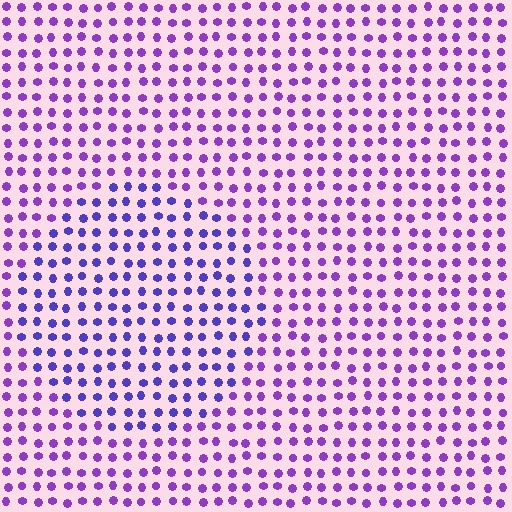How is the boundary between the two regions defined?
The boundary is defined purely by a slight shift in hue (about 28 degrees). Spacing, size, and orientation are identical on both sides.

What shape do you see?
I see a circle.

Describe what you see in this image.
The image is filled with small purple elements in a uniform arrangement. A circle-shaped region is visible where the elements are tinted to a slightly different hue, forming a subtle color boundary.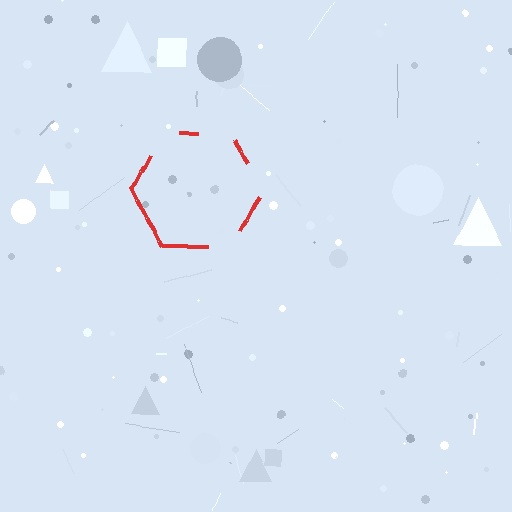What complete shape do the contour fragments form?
The contour fragments form a hexagon.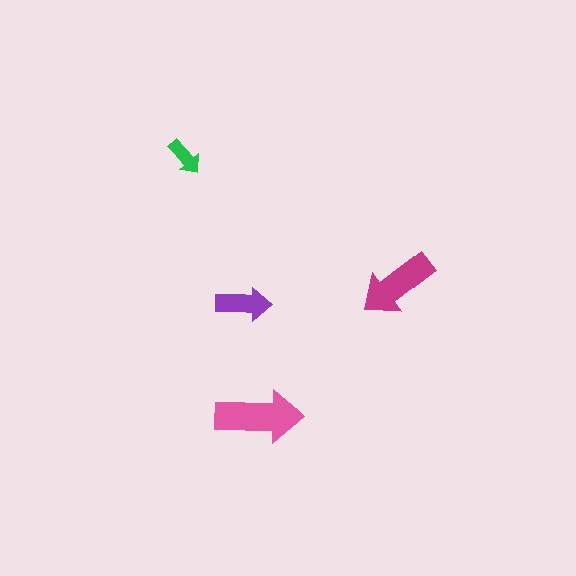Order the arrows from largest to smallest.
the pink one, the magenta one, the purple one, the green one.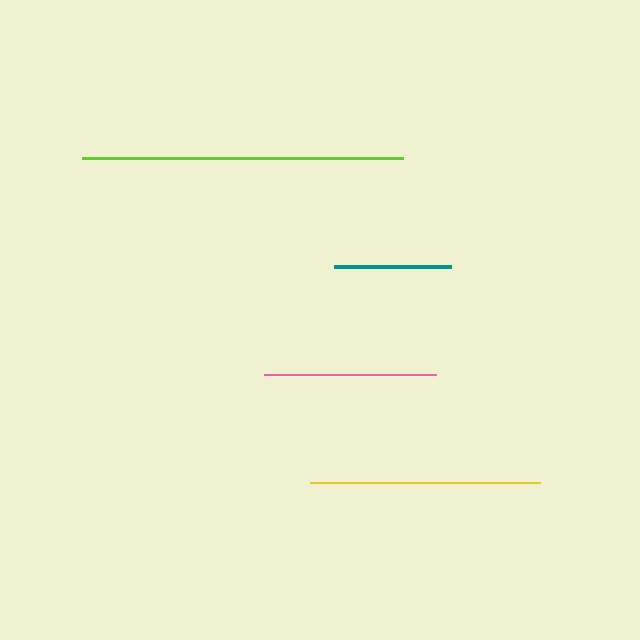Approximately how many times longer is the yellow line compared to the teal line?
The yellow line is approximately 2.0 times the length of the teal line.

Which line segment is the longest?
The lime line is the longest at approximately 322 pixels.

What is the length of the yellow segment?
The yellow segment is approximately 230 pixels long.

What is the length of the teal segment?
The teal segment is approximately 117 pixels long.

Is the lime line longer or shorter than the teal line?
The lime line is longer than the teal line.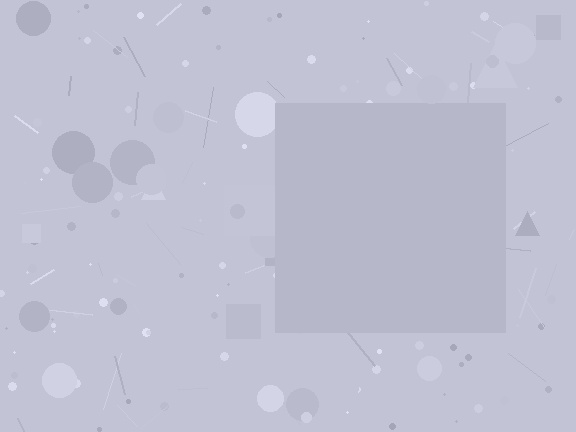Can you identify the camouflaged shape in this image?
The camouflaged shape is a square.